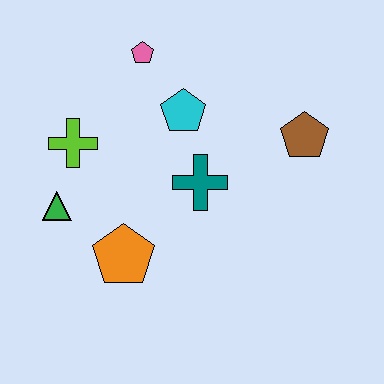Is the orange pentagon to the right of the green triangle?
Yes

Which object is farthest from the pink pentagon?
The orange pentagon is farthest from the pink pentagon.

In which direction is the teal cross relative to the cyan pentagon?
The teal cross is below the cyan pentagon.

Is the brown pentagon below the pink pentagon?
Yes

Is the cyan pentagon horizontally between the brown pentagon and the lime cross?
Yes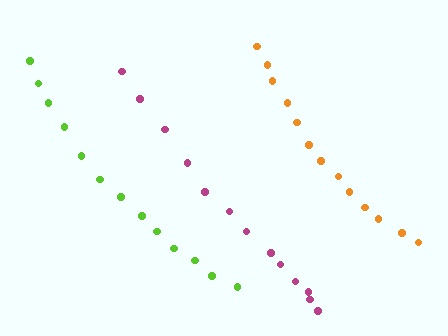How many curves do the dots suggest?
There are 3 distinct paths.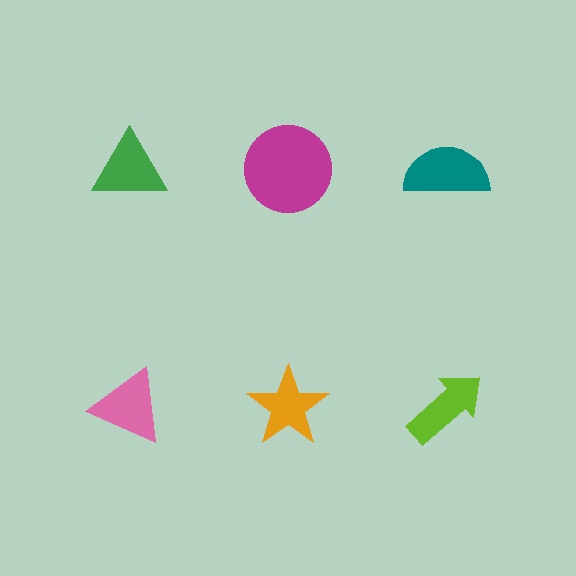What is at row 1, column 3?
A teal semicircle.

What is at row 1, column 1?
A green triangle.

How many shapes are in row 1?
3 shapes.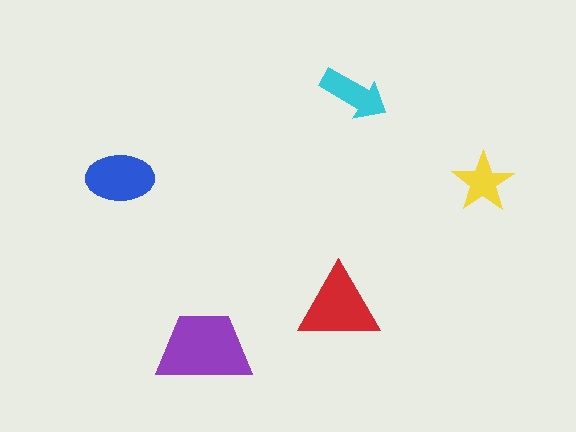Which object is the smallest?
The yellow star.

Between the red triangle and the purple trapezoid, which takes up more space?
The purple trapezoid.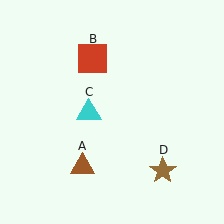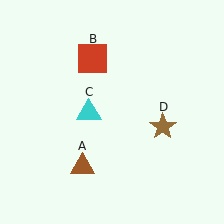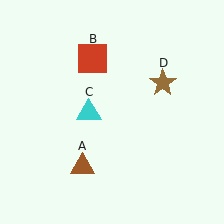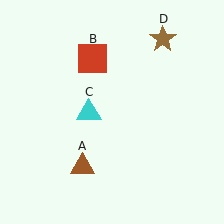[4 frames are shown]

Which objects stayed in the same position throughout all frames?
Brown triangle (object A) and red square (object B) and cyan triangle (object C) remained stationary.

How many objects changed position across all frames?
1 object changed position: brown star (object D).